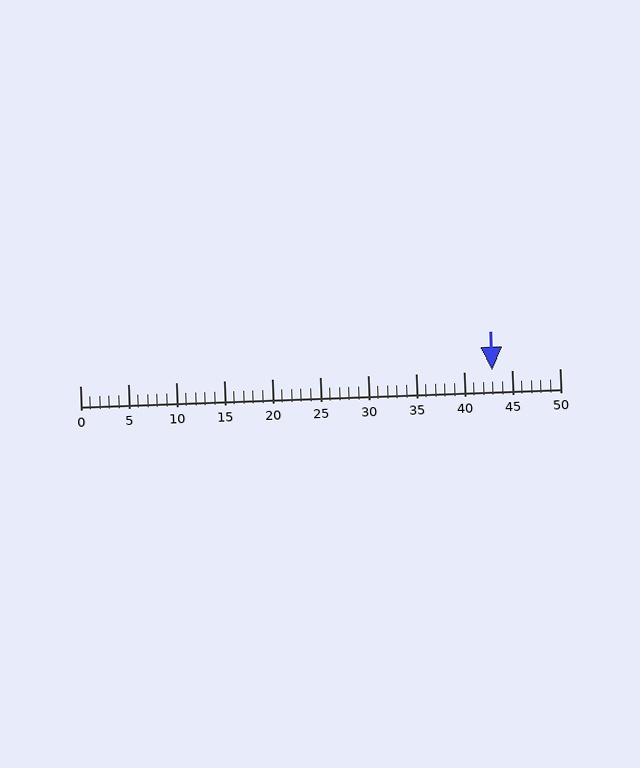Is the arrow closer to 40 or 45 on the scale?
The arrow is closer to 45.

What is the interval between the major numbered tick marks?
The major tick marks are spaced 5 units apart.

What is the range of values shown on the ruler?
The ruler shows values from 0 to 50.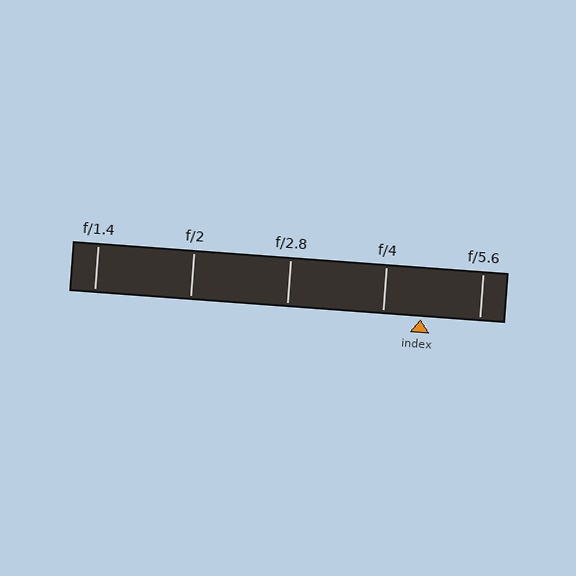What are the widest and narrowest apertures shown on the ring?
The widest aperture shown is f/1.4 and the narrowest is f/5.6.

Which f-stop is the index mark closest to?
The index mark is closest to f/4.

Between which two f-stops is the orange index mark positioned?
The index mark is between f/4 and f/5.6.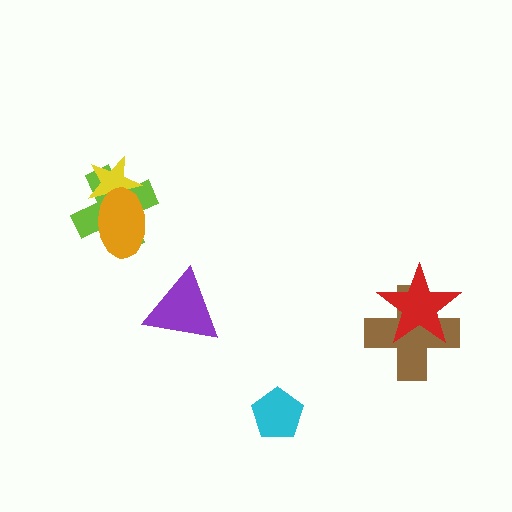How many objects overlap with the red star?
1 object overlaps with the red star.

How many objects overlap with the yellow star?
2 objects overlap with the yellow star.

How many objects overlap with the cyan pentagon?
0 objects overlap with the cyan pentagon.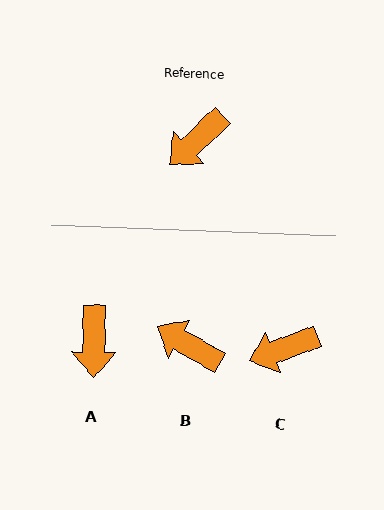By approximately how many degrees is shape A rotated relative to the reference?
Approximately 46 degrees counter-clockwise.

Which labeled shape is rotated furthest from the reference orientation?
B, about 74 degrees away.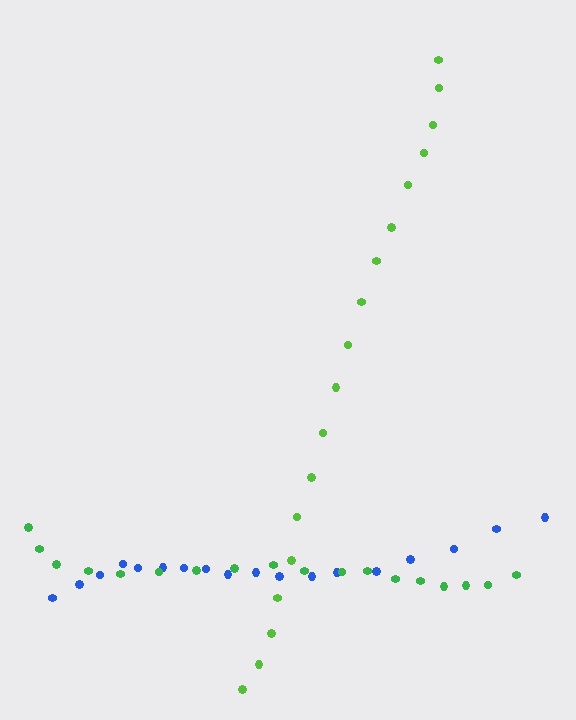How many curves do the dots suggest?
There are 3 distinct paths.